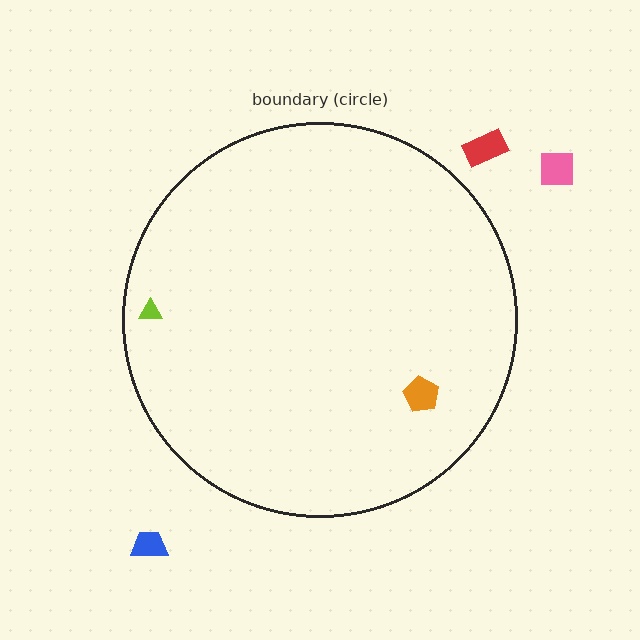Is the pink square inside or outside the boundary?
Outside.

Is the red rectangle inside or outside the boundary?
Outside.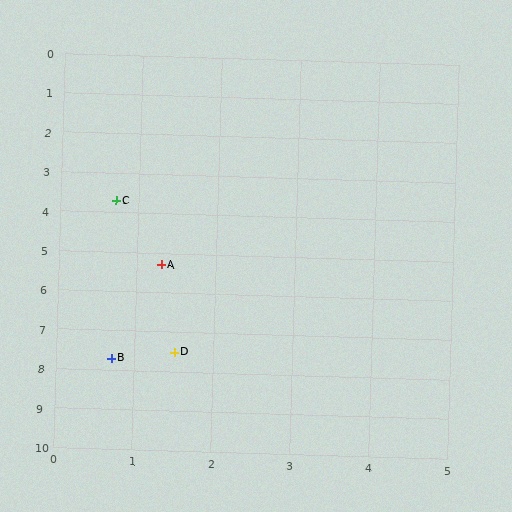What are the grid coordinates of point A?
Point A is at approximately (1.3, 5.3).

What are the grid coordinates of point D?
Point D is at approximately (1.5, 7.5).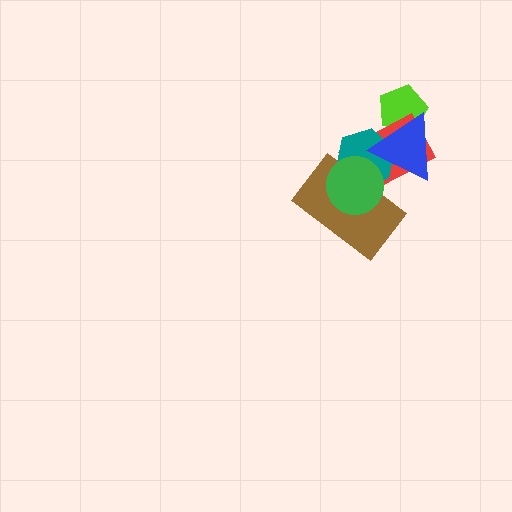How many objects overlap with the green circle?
3 objects overlap with the green circle.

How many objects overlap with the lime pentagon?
2 objects overlap with the lime pentagon.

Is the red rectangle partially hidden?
Yes, it is partially covered by another shape.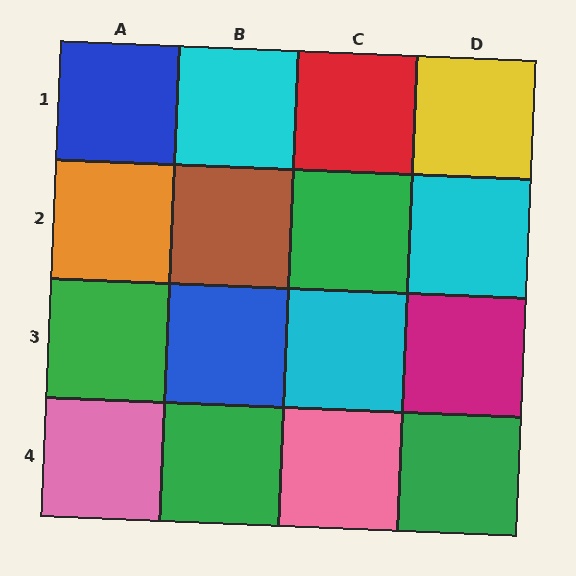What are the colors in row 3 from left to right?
Green, blue, cyan, magenta.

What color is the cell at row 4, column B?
Green.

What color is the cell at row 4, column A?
Pink.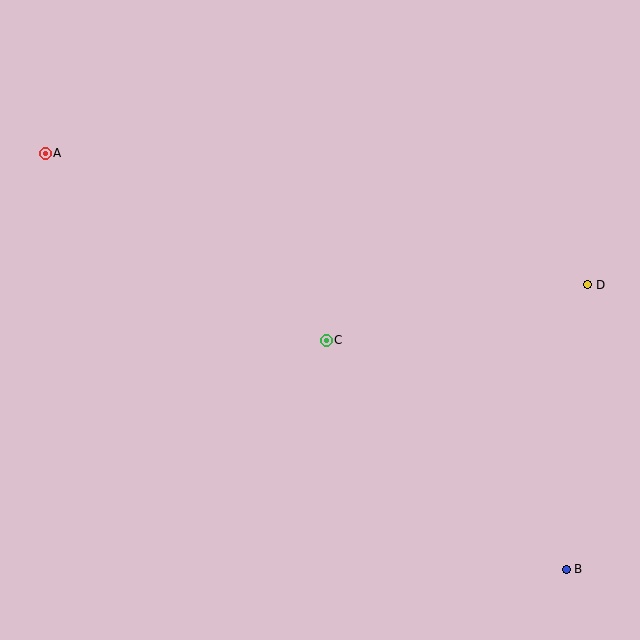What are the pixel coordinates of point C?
Point C is at (326, 340).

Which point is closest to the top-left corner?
Point A is closest to the top-left corner.